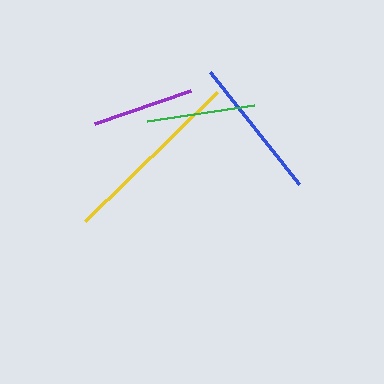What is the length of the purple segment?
The purple segment is approximately 102 pixels long.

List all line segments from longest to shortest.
From longest to shortest: yellow, blue, green, purple.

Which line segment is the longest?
The yellow line is the longest at approximately 185 pixels.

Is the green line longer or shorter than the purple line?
The green line is longer than the purple line.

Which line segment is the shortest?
The purple line is the shortest at approximately 102 pixels.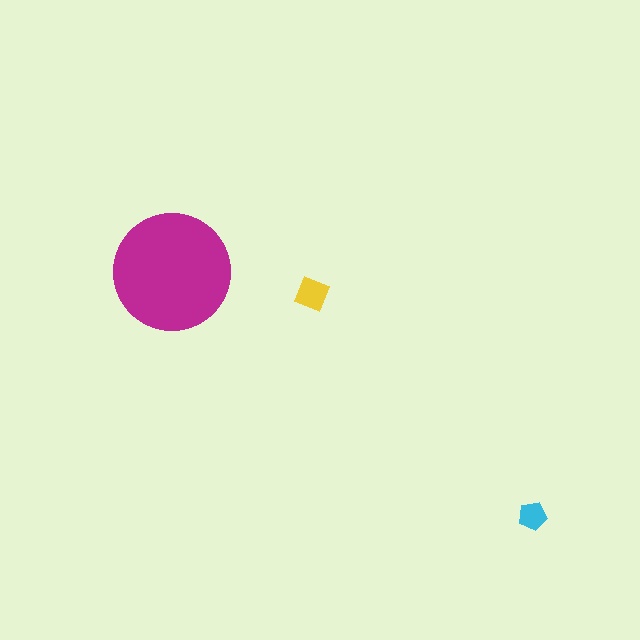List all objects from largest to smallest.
The magenta circle, the yellow diamond, the cyan pentagon.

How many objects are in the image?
There are 3 objects in the image.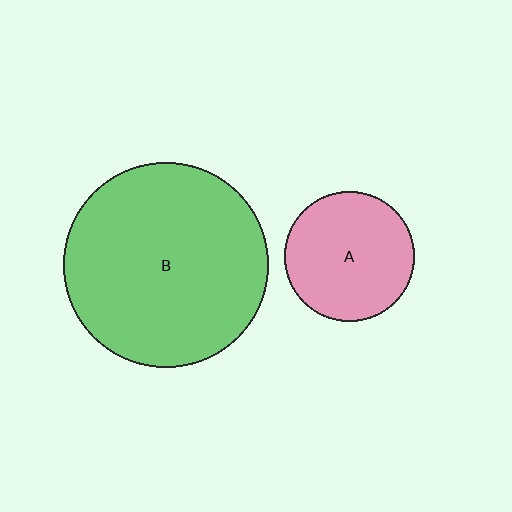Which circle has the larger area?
Circle B (green).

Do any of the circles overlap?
No, none of the circles overlap.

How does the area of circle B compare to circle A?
Approximately 2.5 times.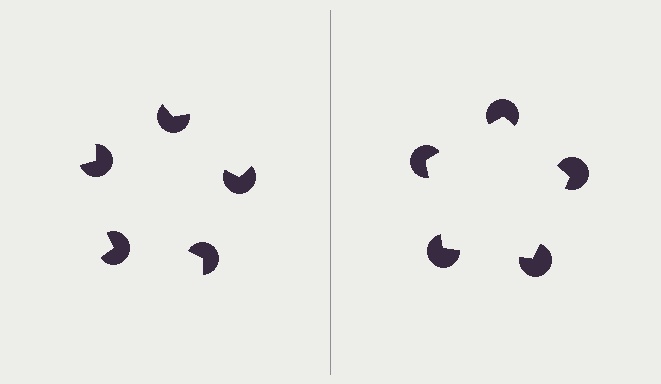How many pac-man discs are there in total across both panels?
10 — 5 on each side.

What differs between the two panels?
The pac-man discs are positioned identically on both sides; only the wedge orientations differ. On the right they align to a pentagon; on the left they are misaligned.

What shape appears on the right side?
An illusory pentagon.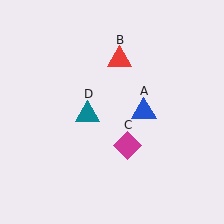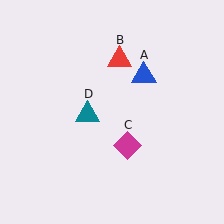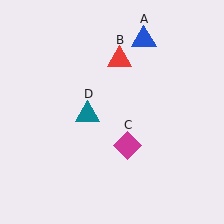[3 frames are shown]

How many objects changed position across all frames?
1 object changed position: blue triangle (object A).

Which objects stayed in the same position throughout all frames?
Red triangle (object B) and magenta diamond (object C) and teal triangle (object D) remained stationary.